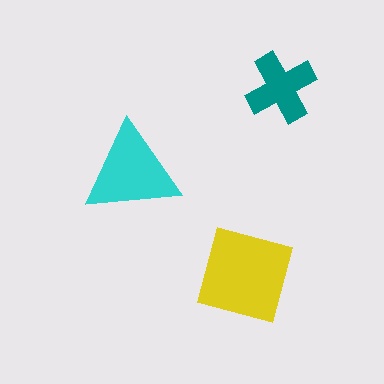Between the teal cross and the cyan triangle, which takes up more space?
The cyan triangle.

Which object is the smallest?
The teal cross.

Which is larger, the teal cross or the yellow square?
The yellow square.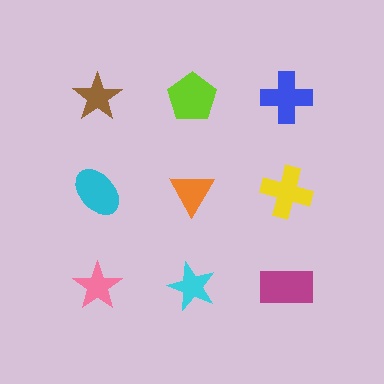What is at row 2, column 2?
An orange triangle.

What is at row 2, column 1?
A cyan ellipse.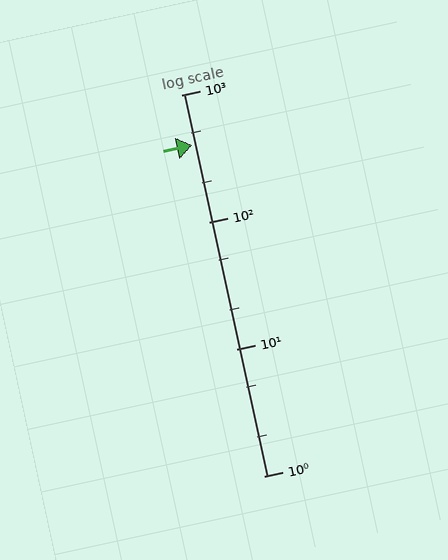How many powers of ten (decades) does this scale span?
The scale spans 3 decades, from 1 to 1000.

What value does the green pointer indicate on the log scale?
The pointer indicates approximately 400.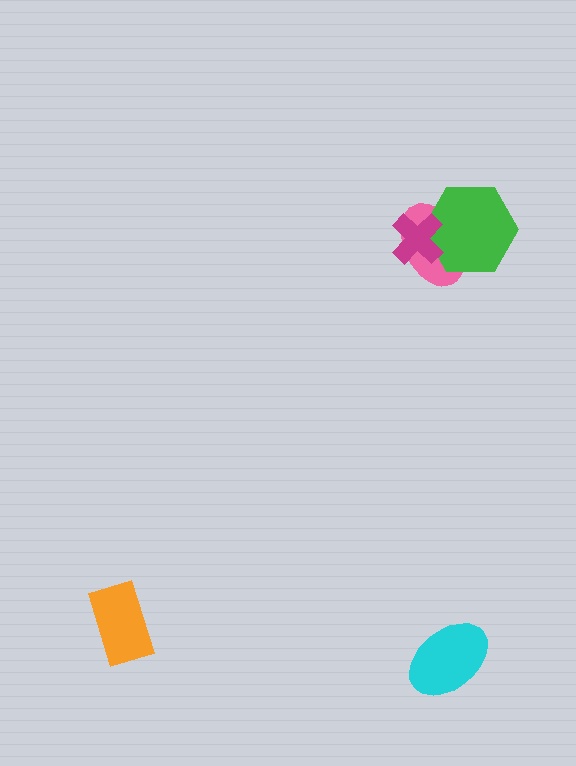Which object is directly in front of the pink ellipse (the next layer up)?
The green hexagon is directly in front of the pink ellipse.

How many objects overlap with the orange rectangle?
0 objects overlap with the orange rectangle.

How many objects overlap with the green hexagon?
2 objects overlap with the green hexagon.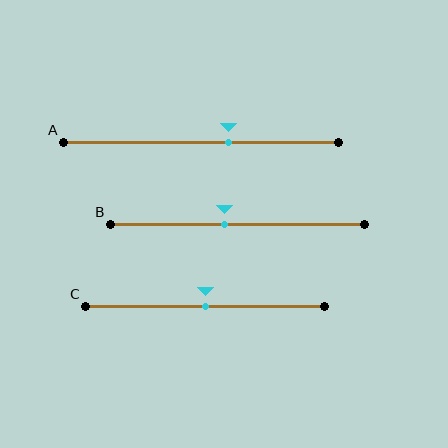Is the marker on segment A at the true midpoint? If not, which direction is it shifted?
No, the marker on segment A is shifted to the right by about 10% of the segment length.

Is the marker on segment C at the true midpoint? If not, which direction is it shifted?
Yes, the marker on segment C is at the true midpoint.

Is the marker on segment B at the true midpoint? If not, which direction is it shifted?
No, the marker on segment B is shifted to the left by about 5% of the segment length.